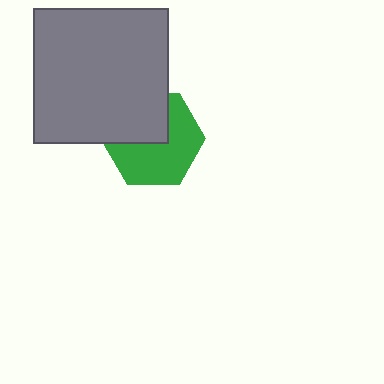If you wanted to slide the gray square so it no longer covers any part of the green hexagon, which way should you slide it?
Slide it up — that is the most direct way to separate the two shapes.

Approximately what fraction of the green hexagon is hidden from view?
Roughly 39% of the green hexagon is hidden behind the gray square.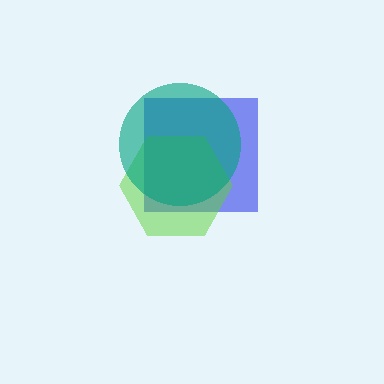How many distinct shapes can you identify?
There are 3 distinct shapes: a blue square, a lime hexagon, a teal circle.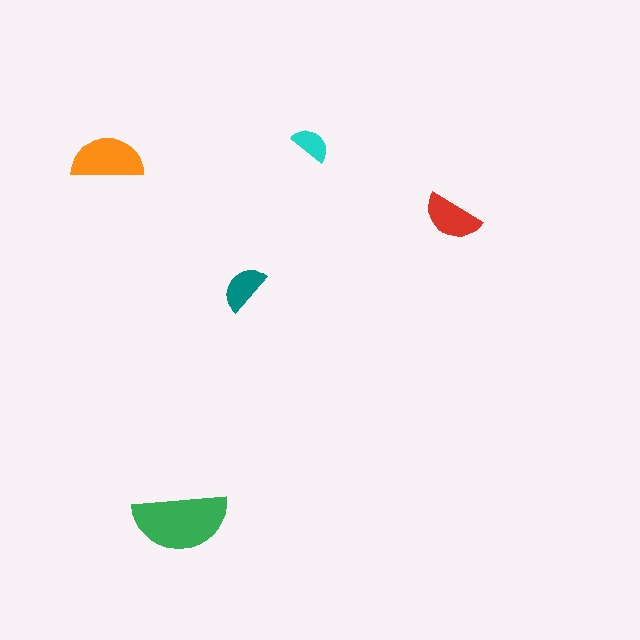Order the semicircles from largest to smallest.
the green one, the orange one, the red one, the teal one, the cyan one.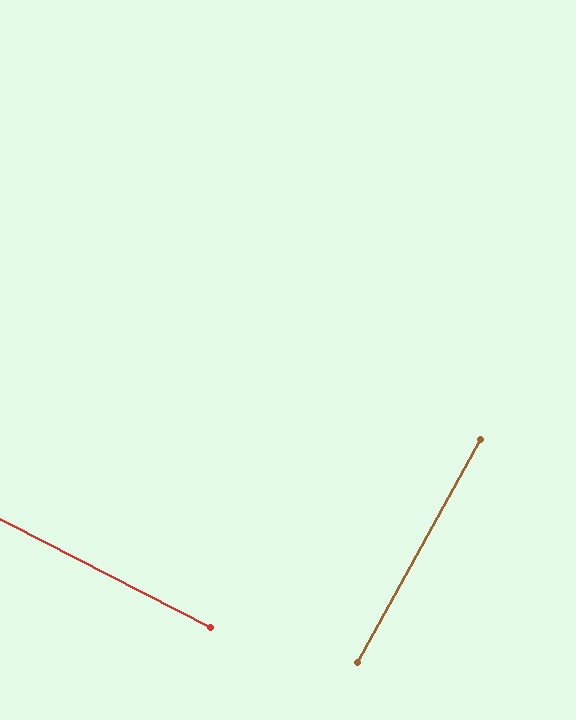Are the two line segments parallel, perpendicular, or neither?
Perpendicular — they meet at approximately 89°.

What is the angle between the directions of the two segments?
Approximately 89 degrees.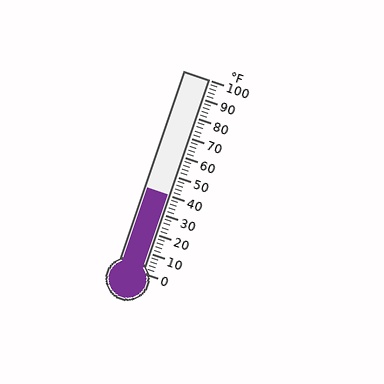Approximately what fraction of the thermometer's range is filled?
The thermometer is filled to approximately 40% of its range.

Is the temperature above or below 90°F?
The temperature is below 90°F.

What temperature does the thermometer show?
The thermometer shows approximately 40°F.